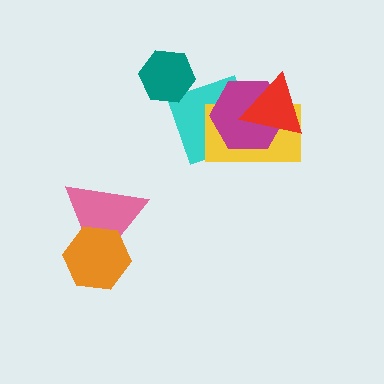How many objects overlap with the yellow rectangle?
3 objects overlap with the yellow rectangle.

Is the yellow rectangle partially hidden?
Yes, it is partially covered by another shape.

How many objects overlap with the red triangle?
3 objects overlap with the red triangle.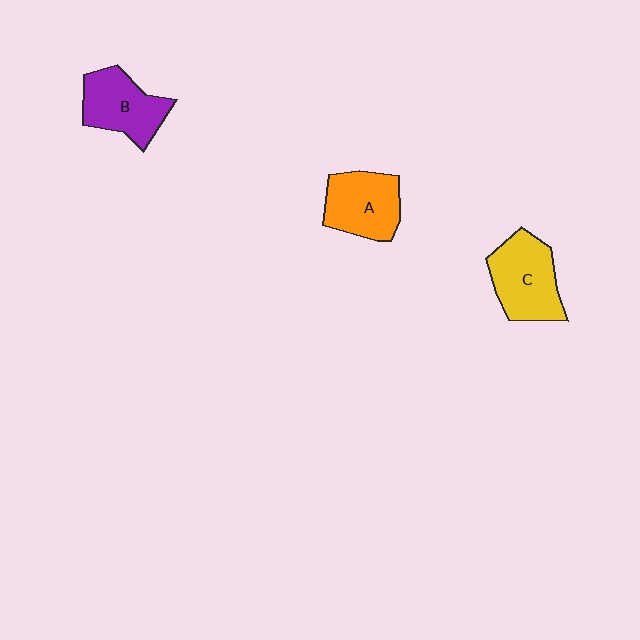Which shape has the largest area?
Shape C (yellow).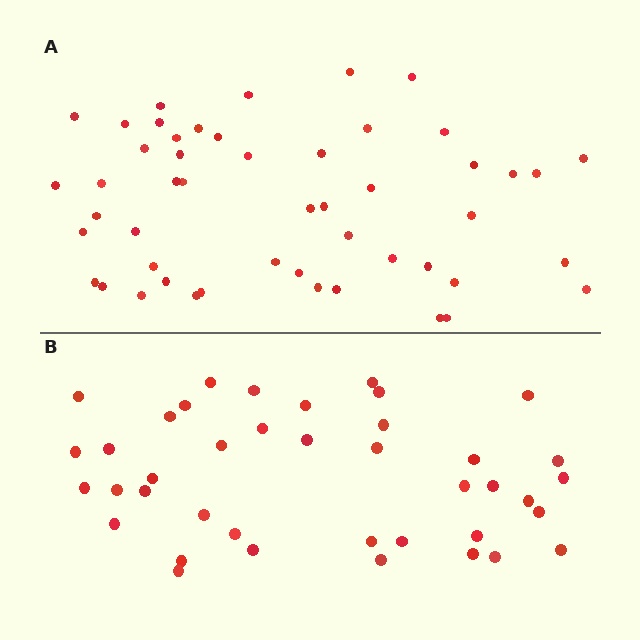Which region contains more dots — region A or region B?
Region A (the top region) has more dots.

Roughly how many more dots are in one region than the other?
Region A has roughly 10 or so more dots than region B.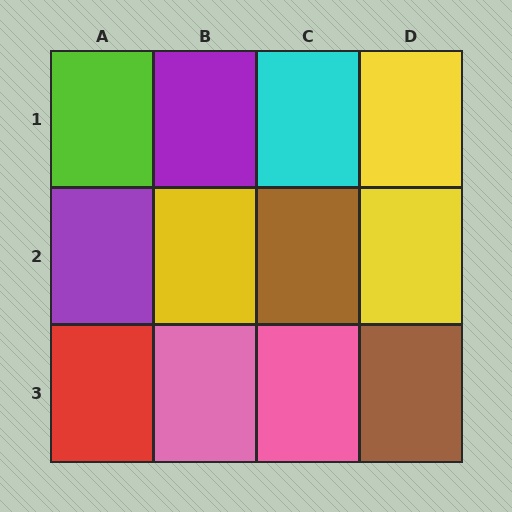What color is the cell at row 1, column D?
Yellow.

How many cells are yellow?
3 cells are yellow.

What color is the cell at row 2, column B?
Yellow.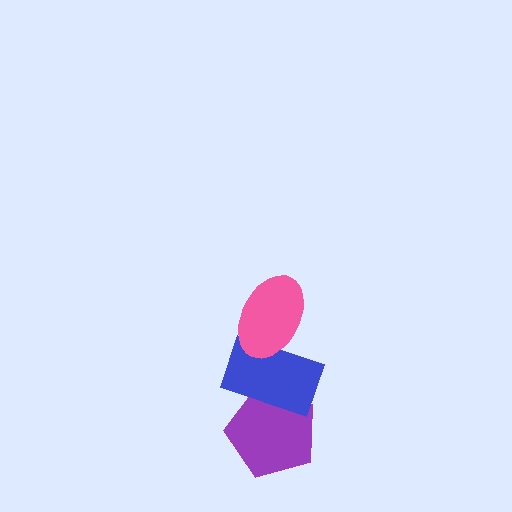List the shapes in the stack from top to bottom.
From top to bottom: the pink ellipse, the blue rectangle, the purple pentagon.